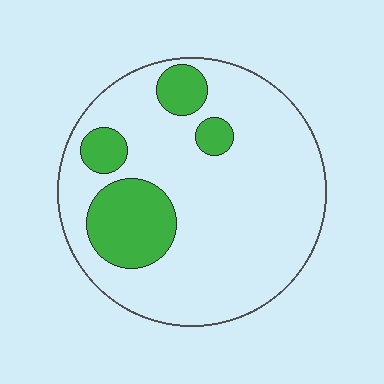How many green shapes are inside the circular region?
4.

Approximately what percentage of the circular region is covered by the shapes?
Approximately 20%.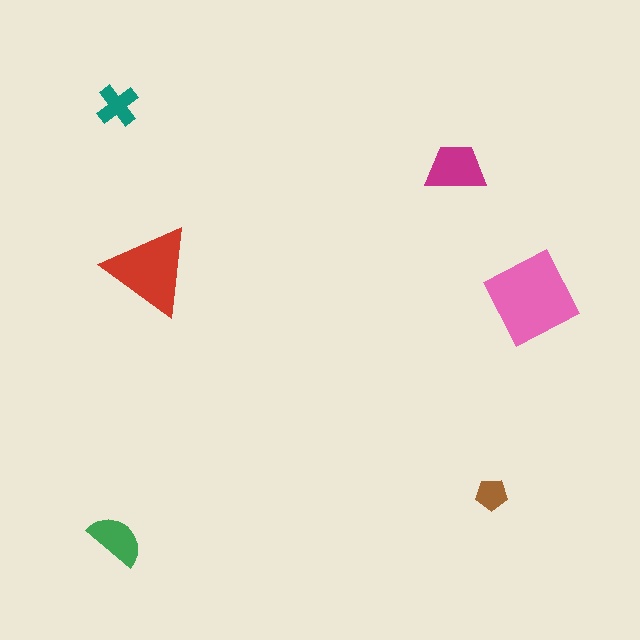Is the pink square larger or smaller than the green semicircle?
Larger.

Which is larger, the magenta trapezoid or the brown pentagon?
The magenta trapezoid.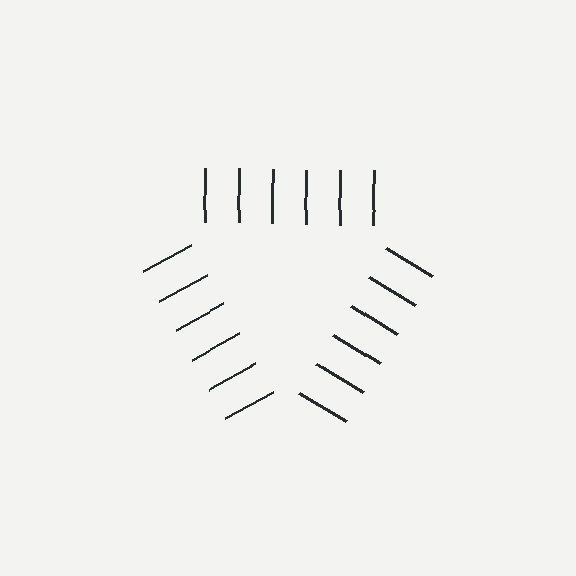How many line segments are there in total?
18 — 6 along each of the 3 edges.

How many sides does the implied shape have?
3 sides — the line-ends trace a triangle.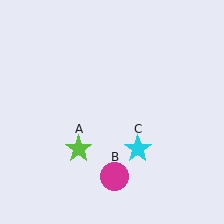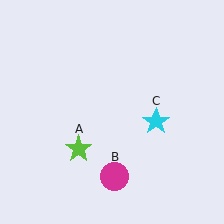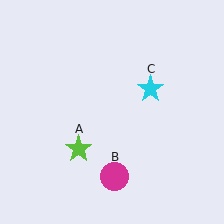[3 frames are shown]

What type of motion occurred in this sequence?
The cyan star (object C) rotated counterclockwise around the center of the scene.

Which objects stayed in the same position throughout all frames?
Lime star (object A) and magenta circle (object B) remained stationary.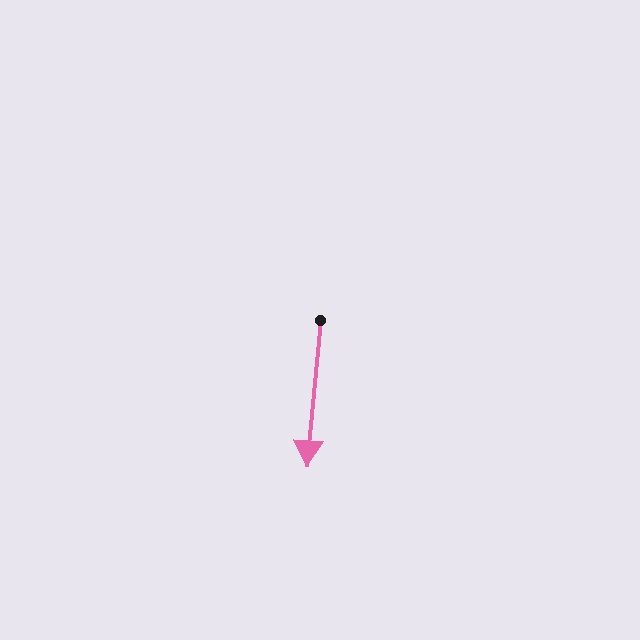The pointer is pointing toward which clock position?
Roughly 6 o'clock.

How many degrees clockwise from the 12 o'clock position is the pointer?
Approximately 185 degrees.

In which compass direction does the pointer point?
South.